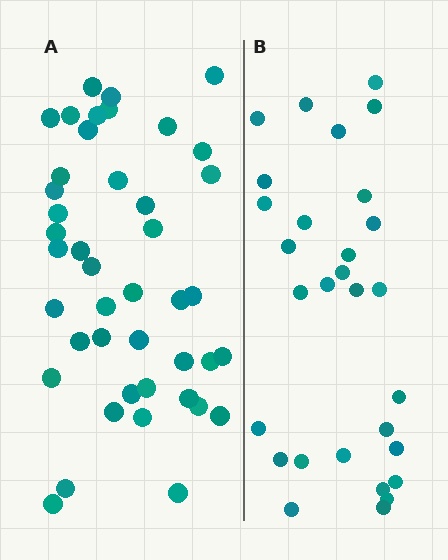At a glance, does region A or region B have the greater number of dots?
Region A (the left region) has more dots.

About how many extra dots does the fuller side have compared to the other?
Region A has approximately 15 more dots than region B.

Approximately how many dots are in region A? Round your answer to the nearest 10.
About 40 dots. (The exact count is 43, which rounds to 40.)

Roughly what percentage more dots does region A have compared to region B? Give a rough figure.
About 50% more.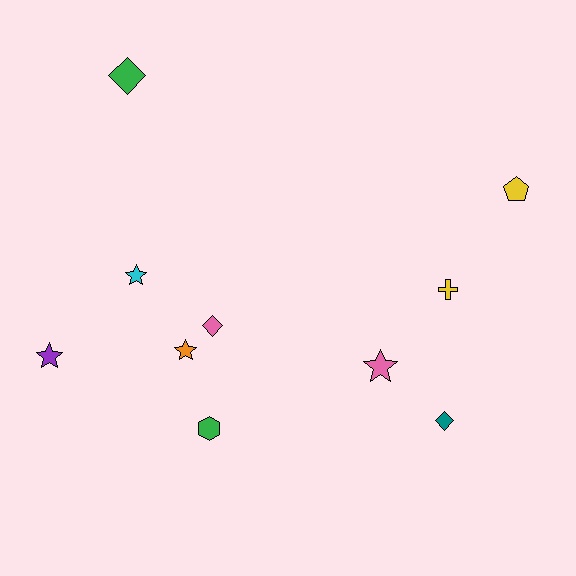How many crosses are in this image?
There is 1 cross.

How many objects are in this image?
There are 10 objects.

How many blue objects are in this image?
There are no blue objects.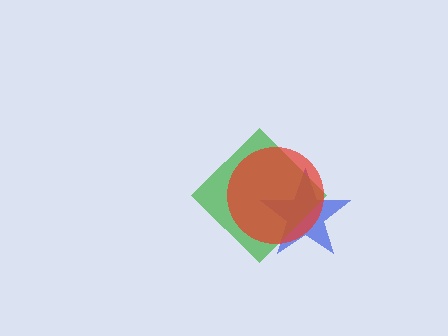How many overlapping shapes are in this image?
There are 3 overlapping shapes in the image.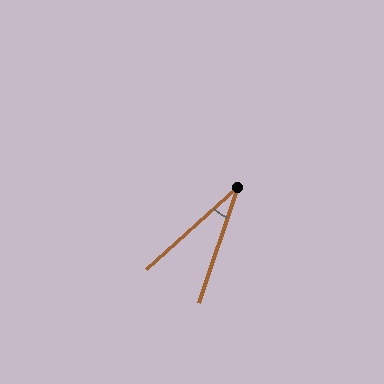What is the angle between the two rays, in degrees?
Approximately 30 degrees.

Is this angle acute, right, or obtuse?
It is acute.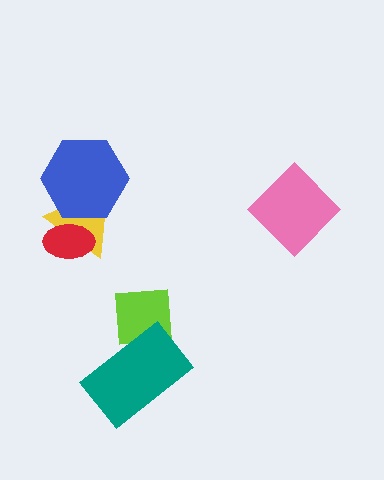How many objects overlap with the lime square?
1 object overlaps with the lime square.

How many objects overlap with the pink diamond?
0 objects overlap with the pink diamond.